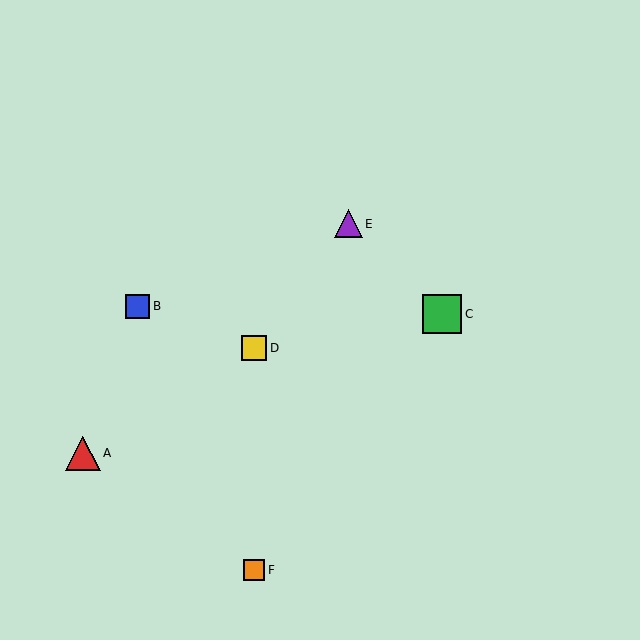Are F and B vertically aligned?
No, F is at x≈254 and B is at x≈138.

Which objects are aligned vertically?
Objects D, F are aligned vertically.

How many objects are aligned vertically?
2 objects (D, F) are aligned vertically.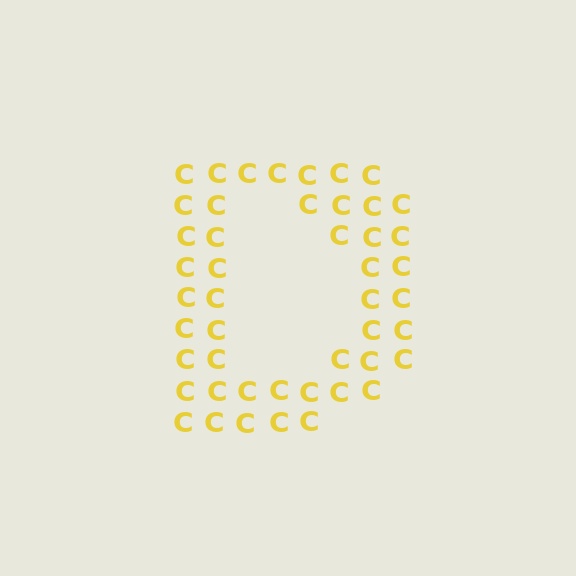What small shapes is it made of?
It is made of small letter C's.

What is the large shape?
The large shape is the letter D.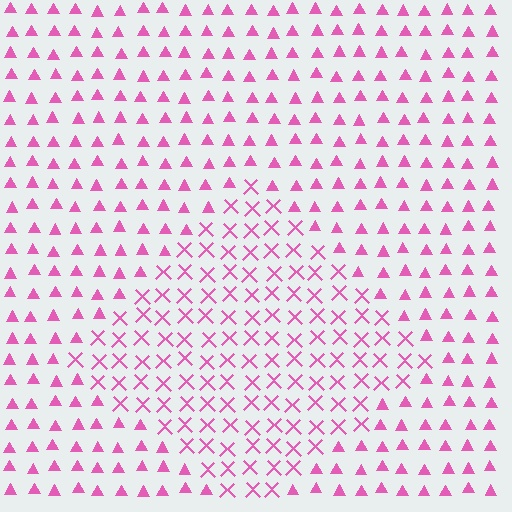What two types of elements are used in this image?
The image uses X marks inside the diamond region and triangles outside it.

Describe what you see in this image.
The image is filled with small pink elements arranged in a uniform grid. A diamond-shaped region contains X marks, while the surrounding area contains triangles. The boundary is defined purely by the change in element shape.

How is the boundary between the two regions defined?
The boundary is defined by a change in element shape: X marks inside vs. triangles outside. All elements share the same color and spacing.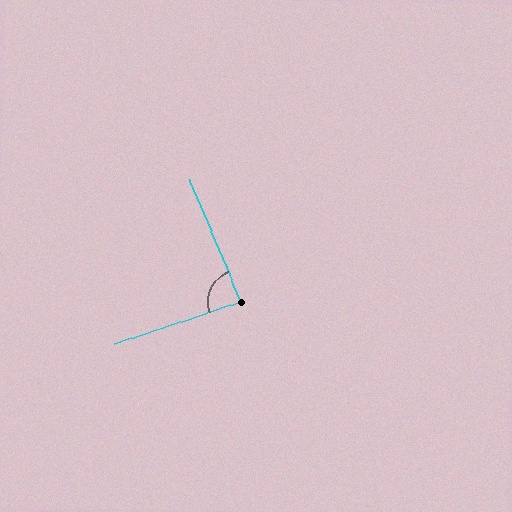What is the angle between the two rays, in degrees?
Approximately 86 degrees.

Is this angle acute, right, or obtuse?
It is approximately a right angle.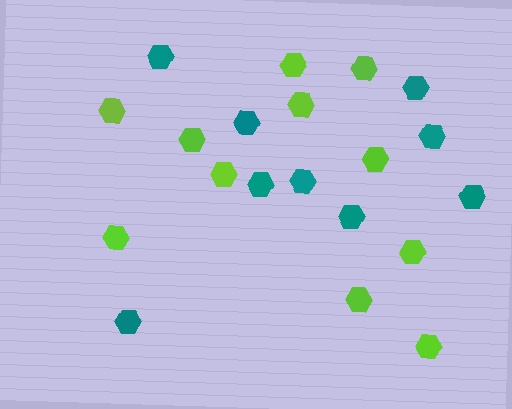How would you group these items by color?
There are 2 groups: one group of lime hexagons (11) and one group of teal hexagons (9).